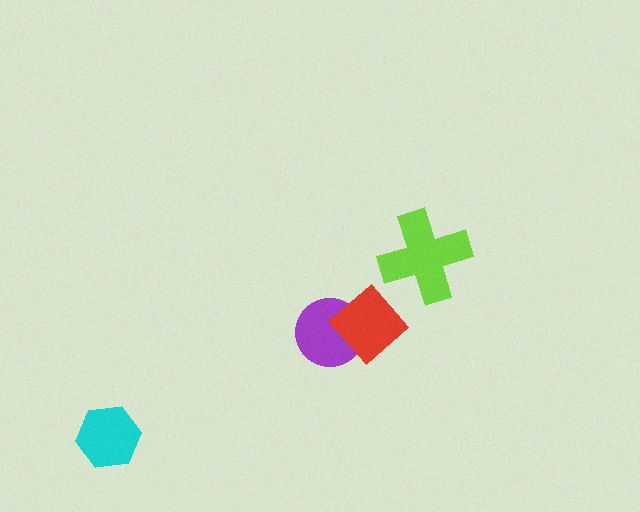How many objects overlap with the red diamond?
1 object overlaps with the red diamond.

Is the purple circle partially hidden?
Yes, it is partially covered by another shape.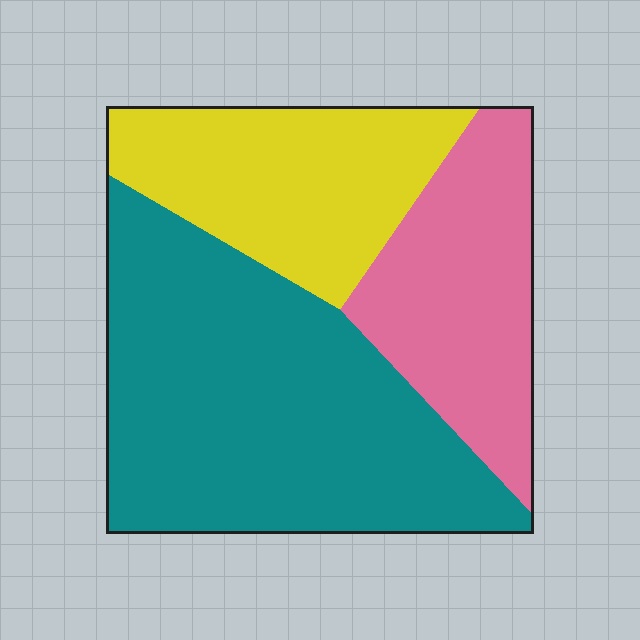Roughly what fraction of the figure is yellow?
Yellow takes up about one quarter (1/4) of the figure.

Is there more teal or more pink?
Teal.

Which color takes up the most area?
Teal, at roughly 50%.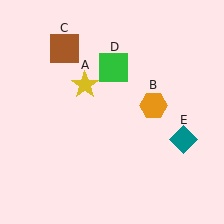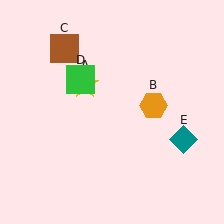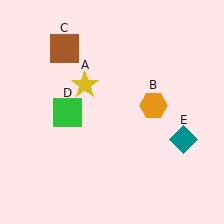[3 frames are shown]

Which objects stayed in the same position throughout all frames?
Yellow star (object A) and orange hexagon (object B) and brown square (object C) and teal diamond (object E) remained stationary.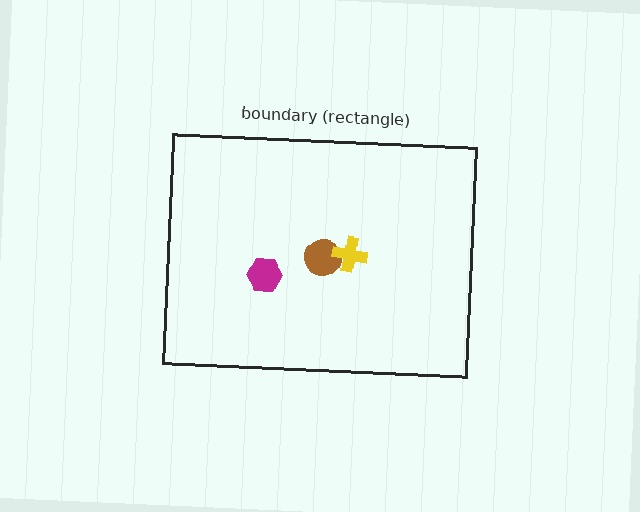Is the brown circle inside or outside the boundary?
Inside.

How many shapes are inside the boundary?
4 inside, 0 outside.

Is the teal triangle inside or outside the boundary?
Inside.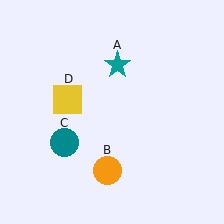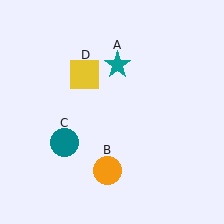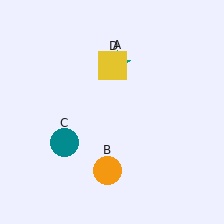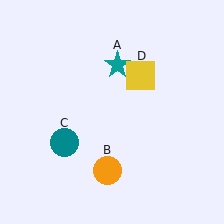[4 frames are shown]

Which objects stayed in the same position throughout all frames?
Teal star (object A) and orange circle (object B) and teal circle (object C) remained stationary.